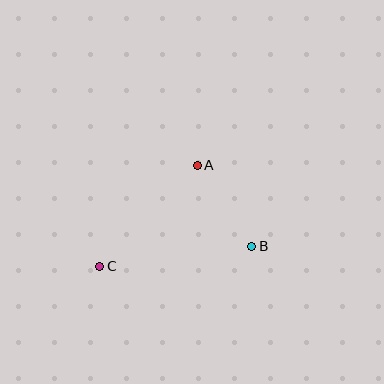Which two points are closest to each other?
Points A and B are closest to each other.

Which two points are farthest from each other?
Points B and C are farthest from each other.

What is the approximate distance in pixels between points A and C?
The distance between A and C is approximately 140 pixels.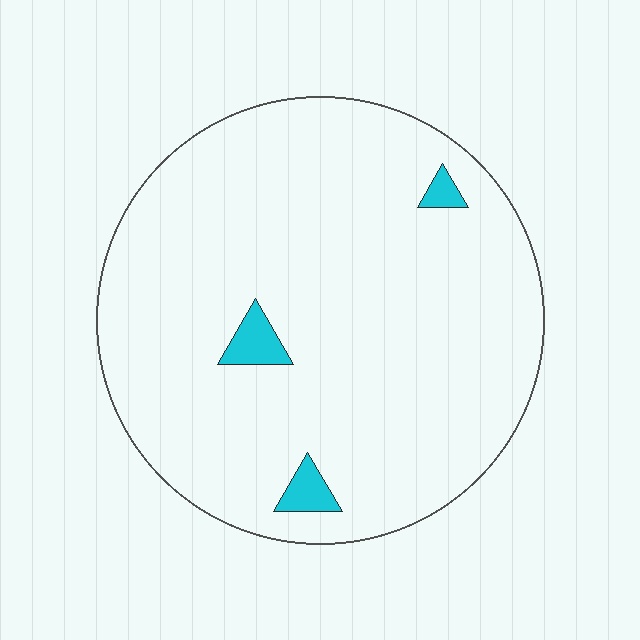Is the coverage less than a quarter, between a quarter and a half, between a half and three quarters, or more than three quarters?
Less than a quarter.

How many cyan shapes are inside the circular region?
3.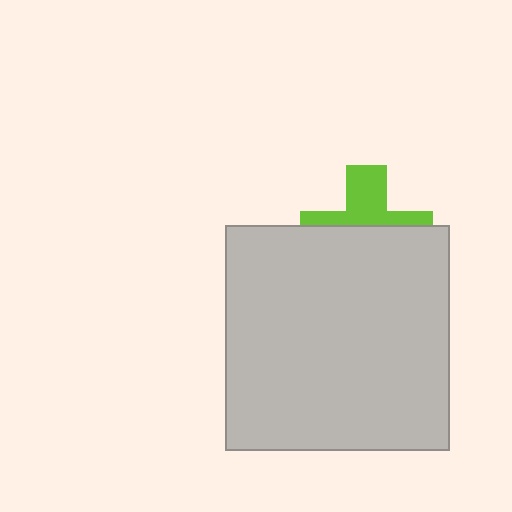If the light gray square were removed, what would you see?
You would see the complete lime cross.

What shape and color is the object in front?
The object in front is a light gray square.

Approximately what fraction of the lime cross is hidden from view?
Roughly 59% of the lime cross is hidden behind the light gray square.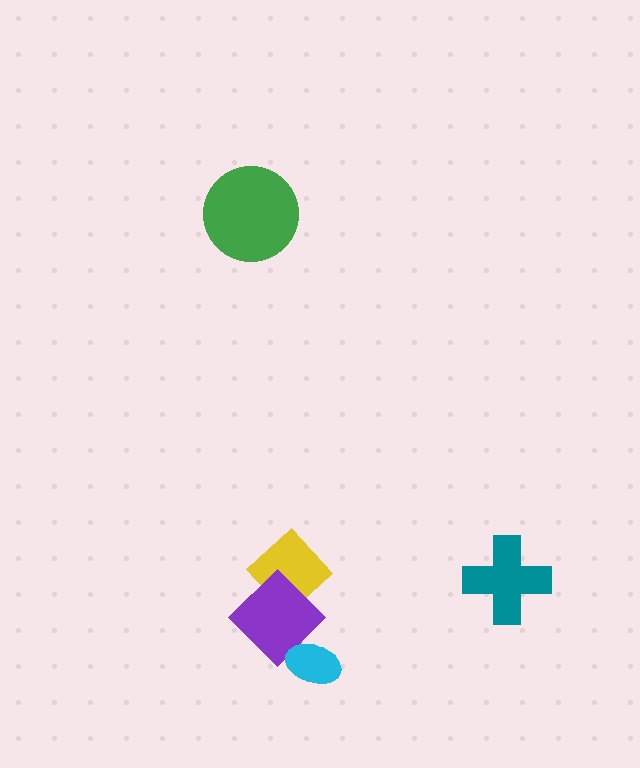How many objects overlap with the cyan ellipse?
1 object overlaps with the cyan ellipse.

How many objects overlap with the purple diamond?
2 objects overlap with the purple diamond.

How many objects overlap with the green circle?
0 objects overlap with the green circle.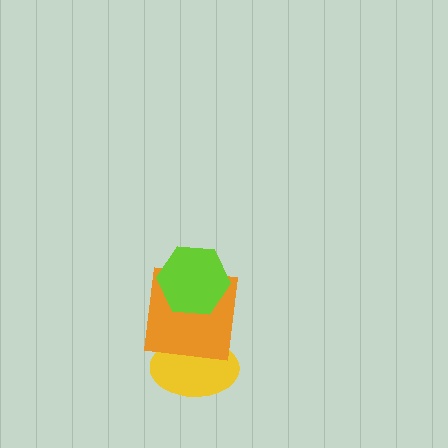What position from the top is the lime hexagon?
The lime hexagon is 1st from the top.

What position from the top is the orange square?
The orange square is 2nd from the top.